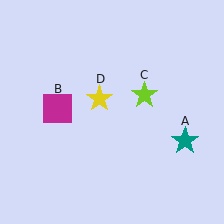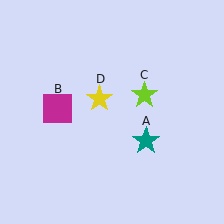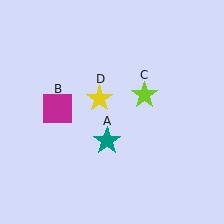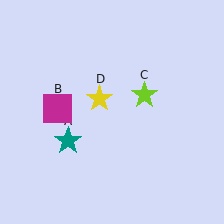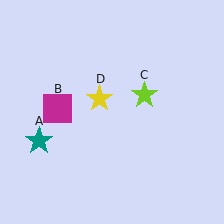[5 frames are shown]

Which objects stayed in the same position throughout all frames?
Magenta square (object B) and lime star (object C) and yellow star (object D) remained stationary.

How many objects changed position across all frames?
1 object changed position: teal star (object A).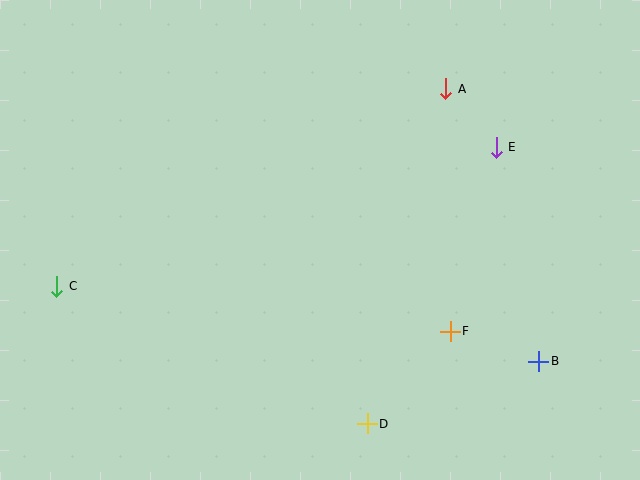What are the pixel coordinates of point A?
Point A is at (446, 89).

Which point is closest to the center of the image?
Point F at (450, 331) is closest to the center.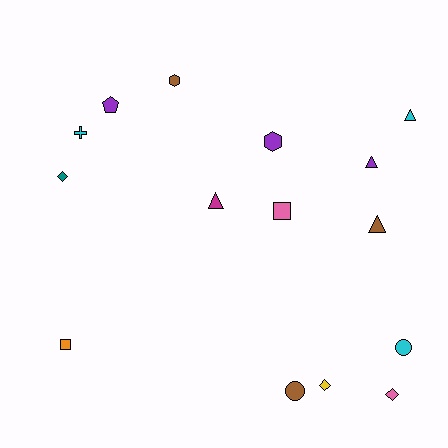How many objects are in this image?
There are 15 objects.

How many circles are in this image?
There are 2 circles.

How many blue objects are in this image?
There are no blue objects.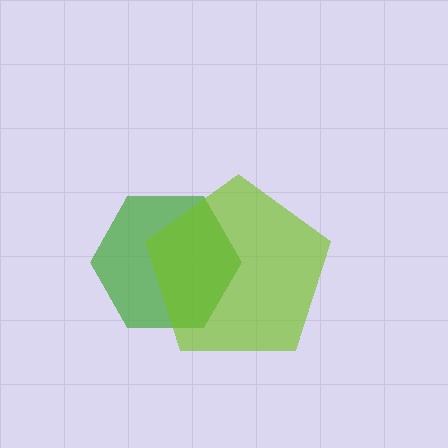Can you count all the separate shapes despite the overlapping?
Yes, there are 2 separate shapes.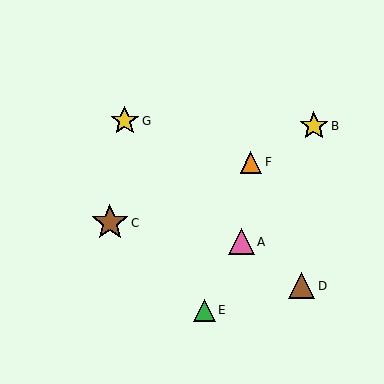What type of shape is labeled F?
Shape F is an orange triangle.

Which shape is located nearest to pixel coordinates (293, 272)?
The brown triangle (labeled D) at (302, 286) is nearest to that location.